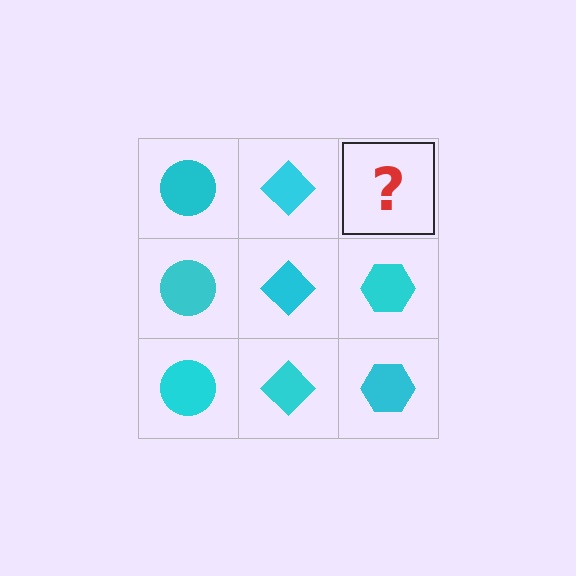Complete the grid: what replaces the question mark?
The question mark should be replaced with a cyan hexagon.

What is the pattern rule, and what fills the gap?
The rule is that each column has a consistent shape. The gap should be filled with a cyan hexagon.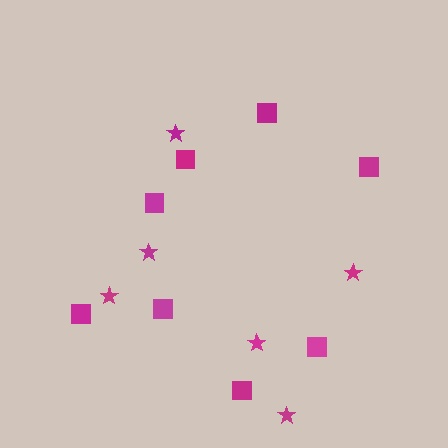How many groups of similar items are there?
There are 2 groups: one group of squares (8) and one group of stars (6).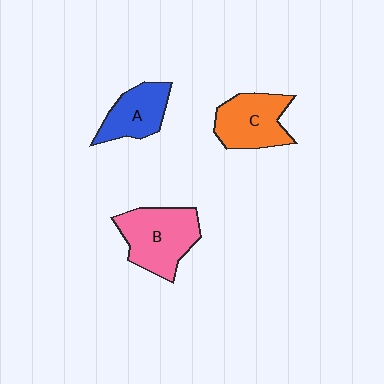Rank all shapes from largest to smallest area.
From largest to smallest: B (pink), C (orange), A (blue).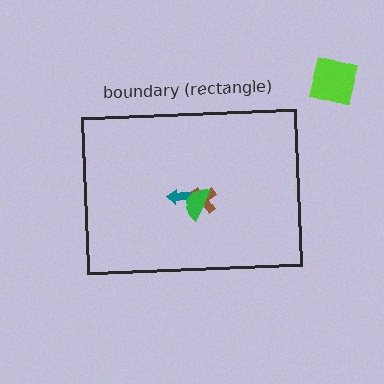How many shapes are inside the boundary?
3 inside, 1 outside.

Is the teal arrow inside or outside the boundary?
Inside.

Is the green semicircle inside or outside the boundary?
Inside.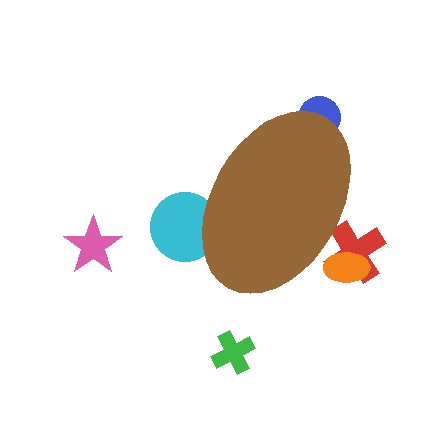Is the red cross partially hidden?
Yes, the red cross is partially hidden behind the brown ellipse.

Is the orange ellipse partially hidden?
Yes, the orange ellipse is partially hidden behind the brown ellipse.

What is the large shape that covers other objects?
A brown ellipse.